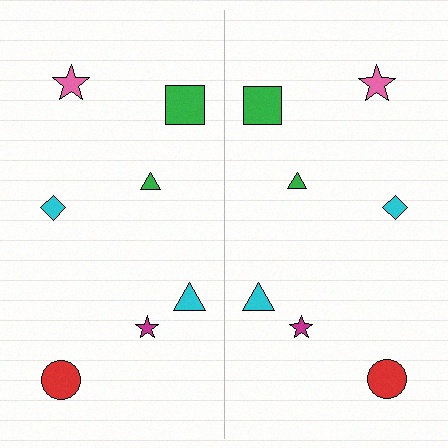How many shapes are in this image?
There are 14 shapes in this image.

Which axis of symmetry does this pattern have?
The pattern has a vertical axis of symmetry running through the center of the image.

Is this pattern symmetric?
Yes, this pattern has bilateral (reflection) symmetry.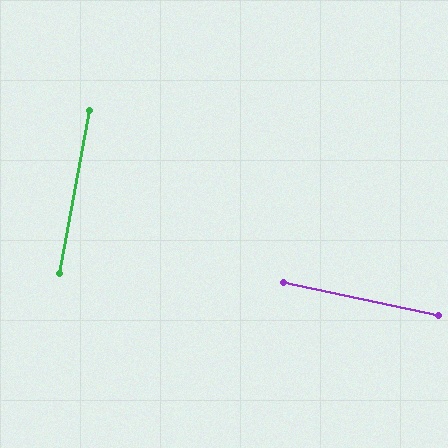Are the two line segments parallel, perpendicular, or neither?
Perpendicular — they meet at approximately 88°.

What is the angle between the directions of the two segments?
Approximately 88 degrees.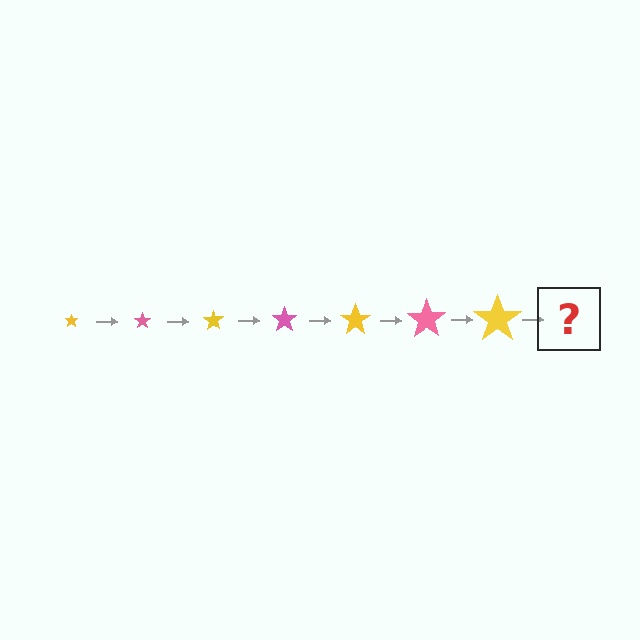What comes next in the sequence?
The next element should be a pink star, larger than the previous one.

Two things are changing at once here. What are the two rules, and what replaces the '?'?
The two rules are that the star grows larger each step and the color cycles through yellow and pink. The '?' should be a pink star, larger than the previous one.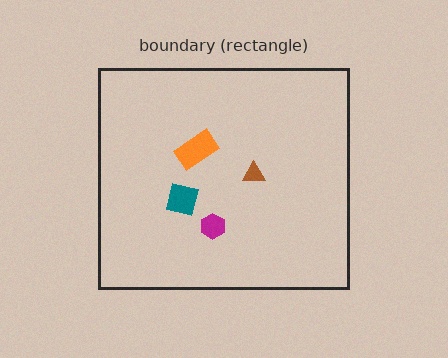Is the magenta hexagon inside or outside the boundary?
Inside.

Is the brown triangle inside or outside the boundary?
Inside.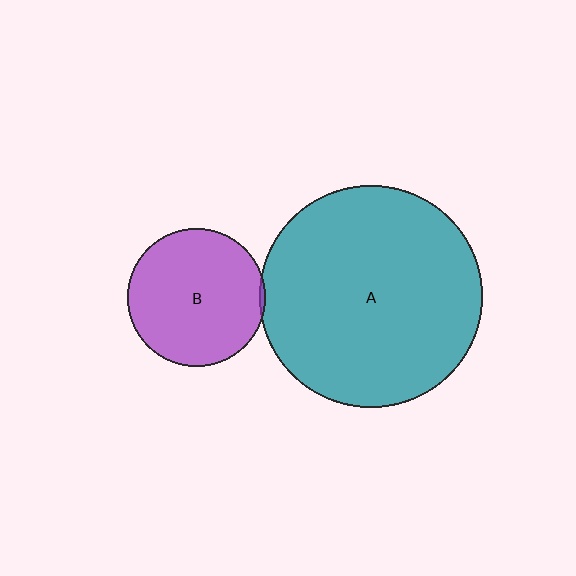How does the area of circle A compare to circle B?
Approximately 2.6 times.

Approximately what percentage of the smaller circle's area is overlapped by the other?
Approximately 5%.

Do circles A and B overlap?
Yes.